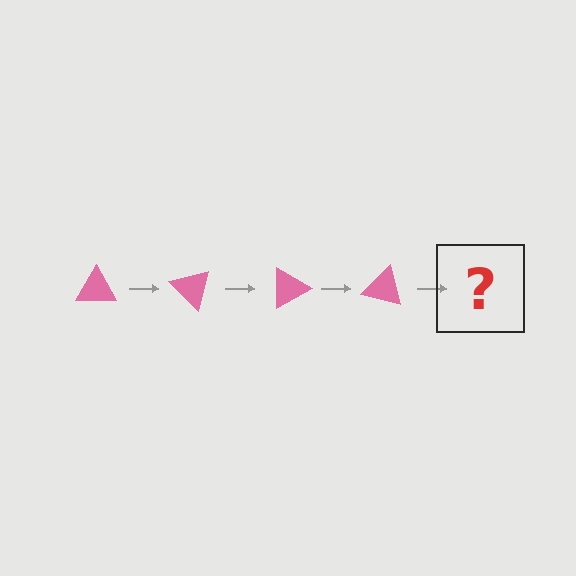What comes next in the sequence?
The next element should be a pink triangle rotated 180 degrees.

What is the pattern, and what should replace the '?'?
The pattern is that the triangle rotates 45 degrees each step. The '?' should be a pink triangle rotated 180 degrees.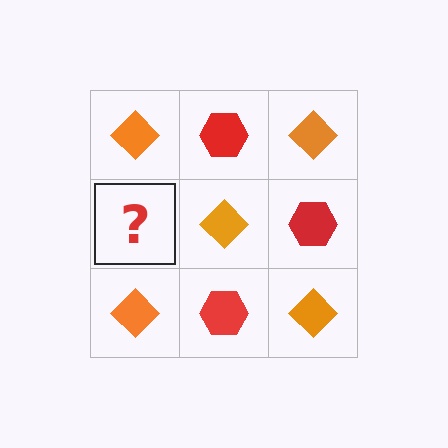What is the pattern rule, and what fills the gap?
The rule is that it alternates orange diamond and red hexagon in a checkerboard pattern. The gap should be filled with a red hexagon.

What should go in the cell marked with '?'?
The missing cell should contain a red hexagon.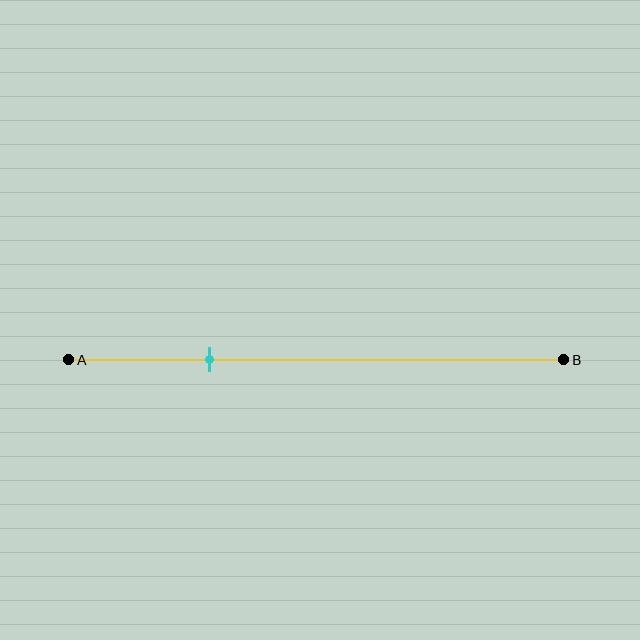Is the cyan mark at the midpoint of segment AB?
No, the mark is at about 30% from A, not at the 50% midpoint.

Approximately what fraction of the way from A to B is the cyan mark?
The cyan mark is approximately 30% of the way from A to B.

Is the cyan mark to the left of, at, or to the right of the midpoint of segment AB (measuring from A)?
The cyan mark is to the left of the midpoint of segment AB.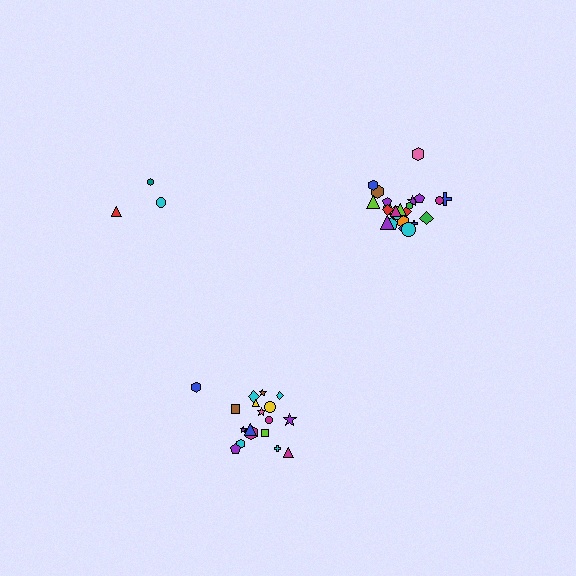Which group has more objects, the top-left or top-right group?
The top-right group.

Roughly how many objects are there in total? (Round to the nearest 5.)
Roughly 45 objects in total.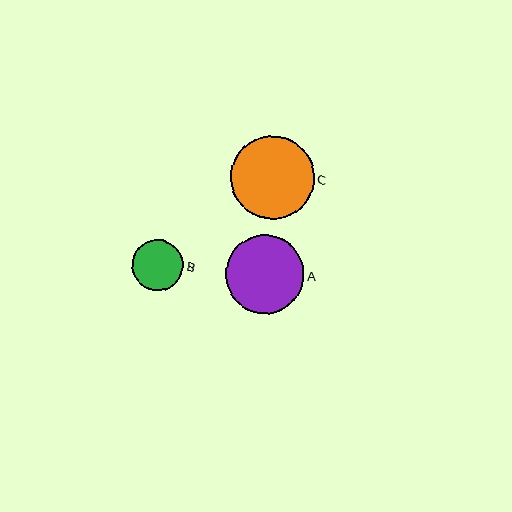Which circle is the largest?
Circle C is the largest with a size of approximately 84 pixels.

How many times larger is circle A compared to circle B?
Circle A is approximately 1.5 times the size of circle B.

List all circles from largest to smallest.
From largest to smallest: C, A, B.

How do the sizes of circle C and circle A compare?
Circle C and circle A are approximately the same size.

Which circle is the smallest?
Circle B is the smallest with a size of approximately 51 pixels.